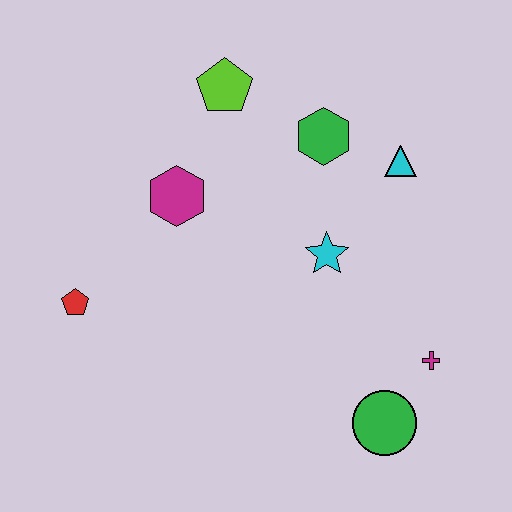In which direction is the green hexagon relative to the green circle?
The green hexagon is above the green circle.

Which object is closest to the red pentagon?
The magenta hexagon is closest to the red pentagon.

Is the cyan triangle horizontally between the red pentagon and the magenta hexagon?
No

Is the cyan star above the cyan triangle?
No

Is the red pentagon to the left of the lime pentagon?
Yes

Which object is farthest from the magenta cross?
The red pentagon is farthest from the magenta cross.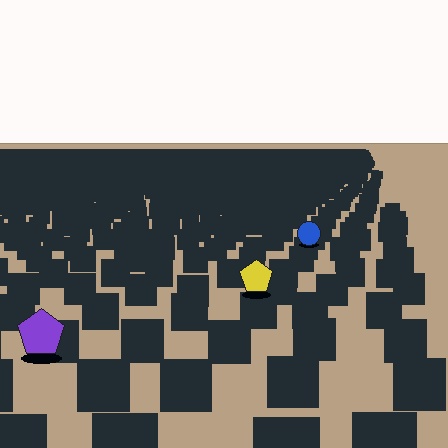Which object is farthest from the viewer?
The blue circle is farthest from the viewer. It appears smaller and the ground texture around it is denser.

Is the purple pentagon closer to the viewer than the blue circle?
Yes. The purple pentagon is closer — you can tell from the texture gradient: the ground texture is coarser near it.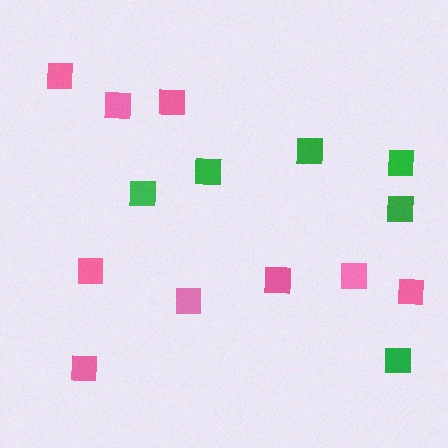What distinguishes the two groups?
There are 2 groups: one group of pink squares (9) and one group of green squares (6).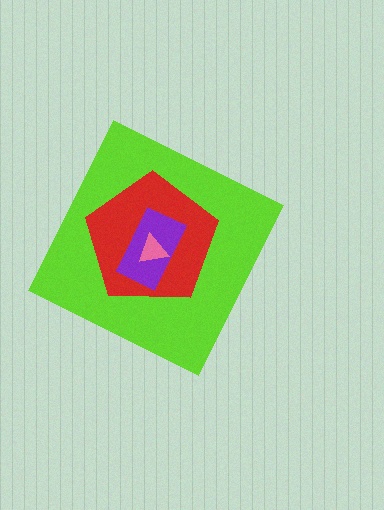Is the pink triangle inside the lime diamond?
Yes.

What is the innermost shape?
The pink triangle.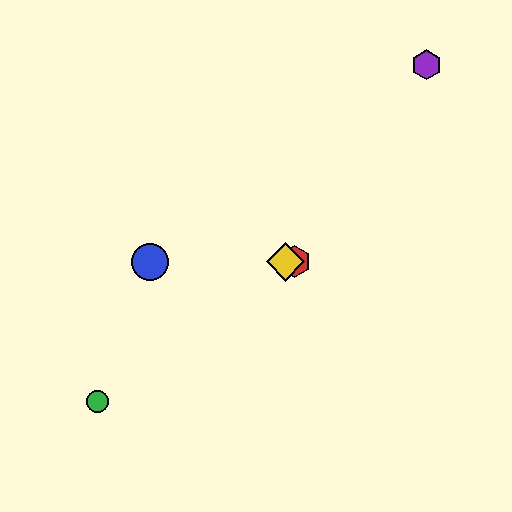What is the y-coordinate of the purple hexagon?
The purple hexagon is at y≈65.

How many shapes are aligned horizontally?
3 shapes (the red hexagon, the blue circle, the yellow diamond) are aligned horizontally.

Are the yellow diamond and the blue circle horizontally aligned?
Yes, both are at y≈262.